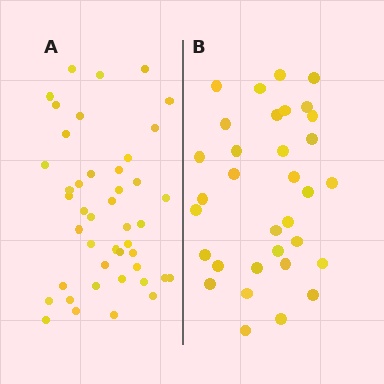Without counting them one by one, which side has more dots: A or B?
Region A (the left region) has more dots.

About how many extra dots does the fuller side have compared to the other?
Region A has roughly 12 or so more dots than region B.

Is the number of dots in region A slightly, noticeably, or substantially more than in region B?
Region A has noticeably more, but not dramatically so. The ratio is roughly 1.3 to 1.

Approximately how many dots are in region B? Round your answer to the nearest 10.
About 30 dots. (The exact count is 33, which rounds to 30.)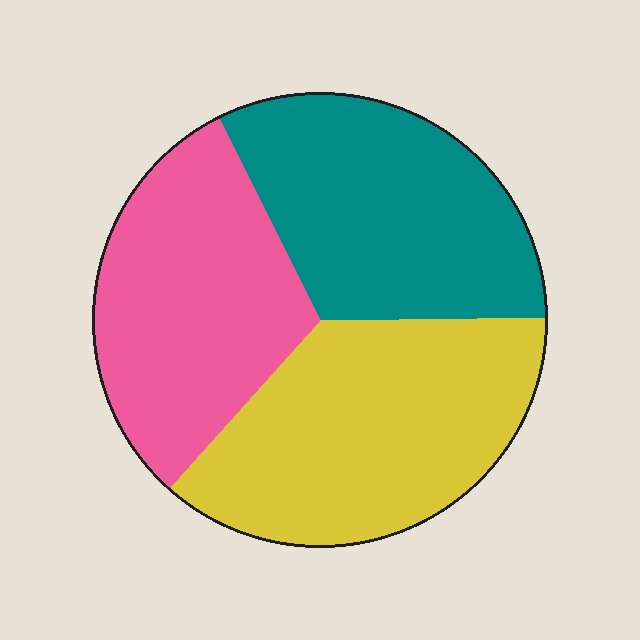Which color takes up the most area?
Yellow, at roughly 35%.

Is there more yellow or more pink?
Yellow.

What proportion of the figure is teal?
Teal takes up about one third (1/3) of the figure.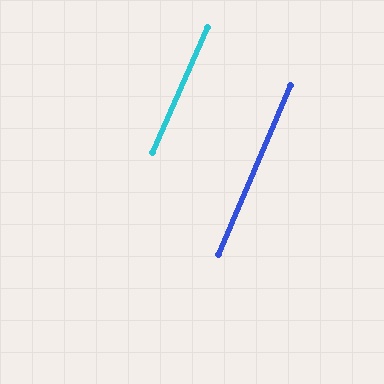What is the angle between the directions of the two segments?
Approximately 1 degree.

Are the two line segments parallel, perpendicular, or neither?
Parallel — their directions differ by only 0.7°.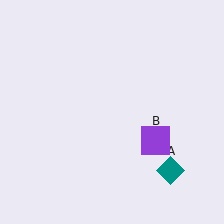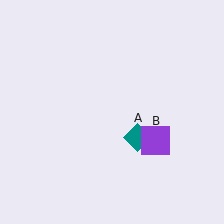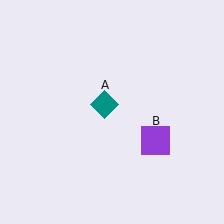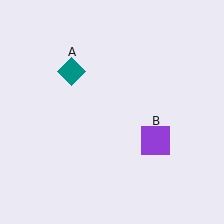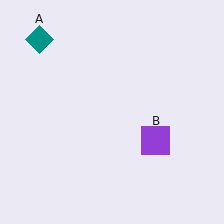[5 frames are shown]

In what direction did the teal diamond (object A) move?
The teal diamond (object A) moved up and to the left.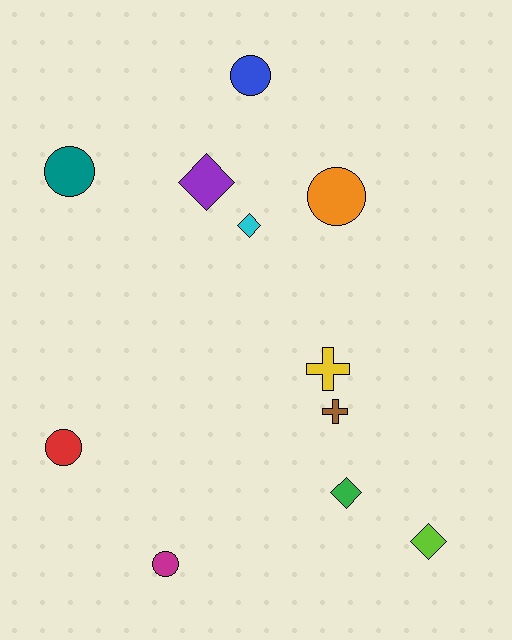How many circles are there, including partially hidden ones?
There are 5 circles.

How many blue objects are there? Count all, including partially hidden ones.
There is 1 blue object.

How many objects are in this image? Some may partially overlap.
There are 11 objects.